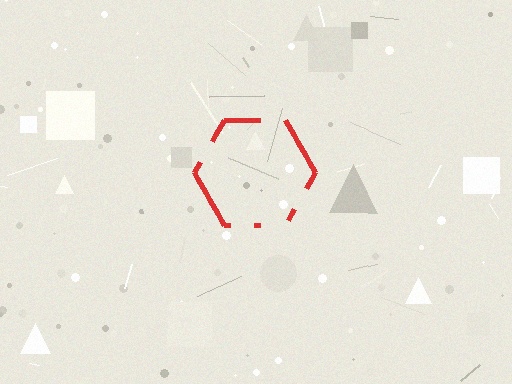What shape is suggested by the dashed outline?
The dashed outline suggests a hexagon.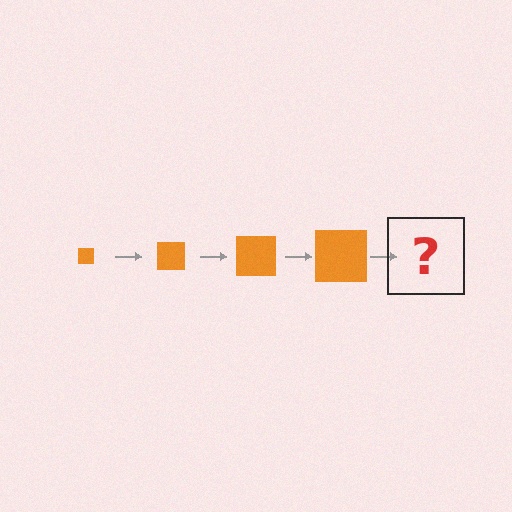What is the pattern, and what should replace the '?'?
The pattern is that the square gets progressively larger each step. The '?' should be an orange square, larger than the previous one.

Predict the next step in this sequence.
The next step is an orange square, larger than the previous one.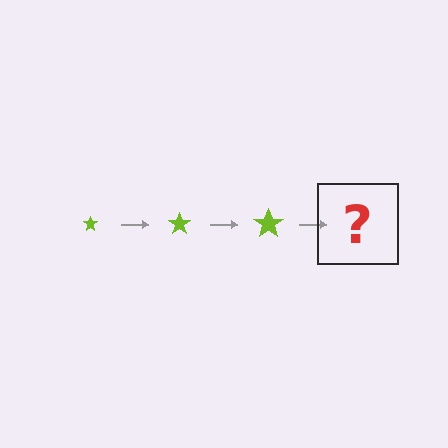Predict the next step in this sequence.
The next step is a lime star, larger than the previous one.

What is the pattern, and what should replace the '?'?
The pattern is that the star gets progressively larger each step. The '?' should be a lime star, larger than the previous one.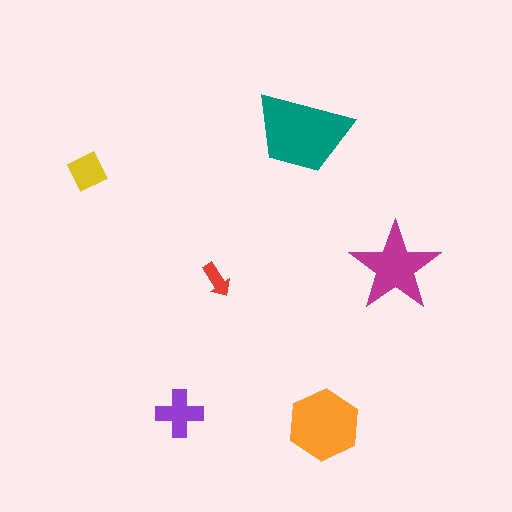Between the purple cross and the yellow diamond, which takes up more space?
The purple cross.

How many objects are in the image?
There are 6 objects in the image.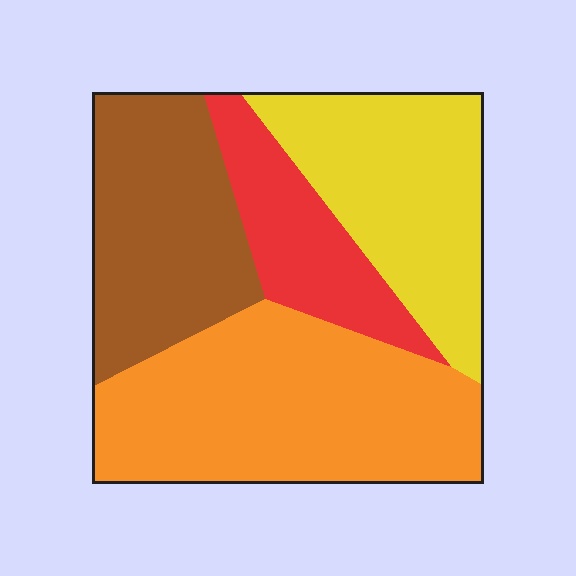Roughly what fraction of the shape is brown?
Brown covers around 25% of the shape.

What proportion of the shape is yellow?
Yellow takes up about one quarter (1/4) of the shape.